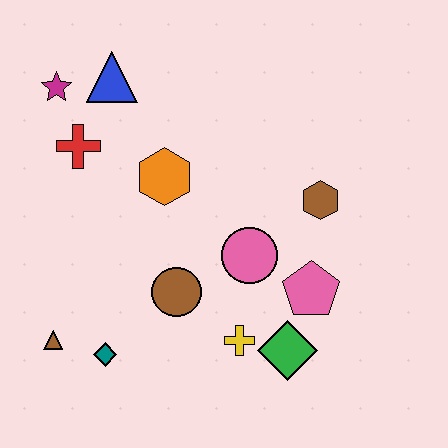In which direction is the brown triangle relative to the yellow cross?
The brown triangle is to the left of the yellow cross.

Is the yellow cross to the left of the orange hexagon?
No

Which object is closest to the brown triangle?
The teal diamond is closest to the brown triangle.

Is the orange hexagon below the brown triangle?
No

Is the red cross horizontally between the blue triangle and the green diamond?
No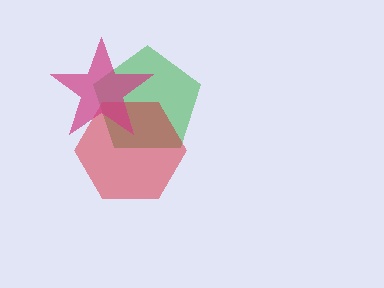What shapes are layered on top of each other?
The layered shapes are: a green pentagon, a red hexagon, a magenta star.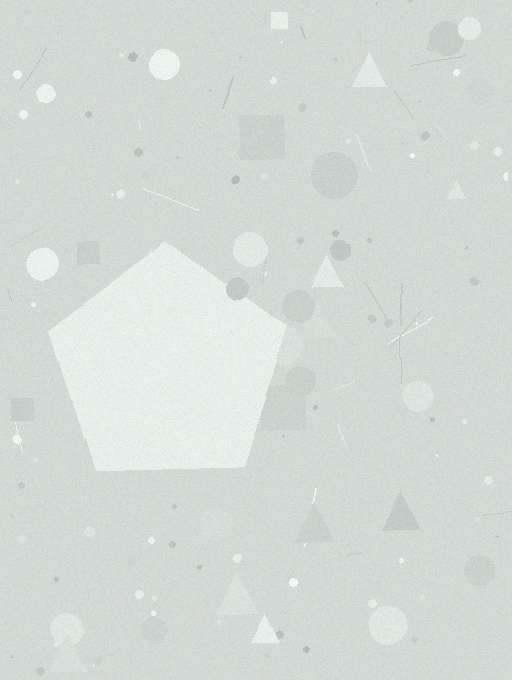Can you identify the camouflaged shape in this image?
The camouflaged shape is a pentagon.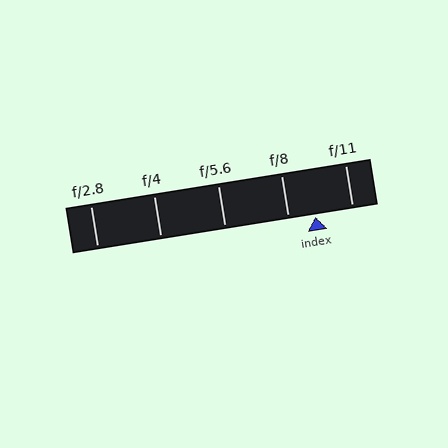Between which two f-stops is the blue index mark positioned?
The index mark is between f/8 and f/11.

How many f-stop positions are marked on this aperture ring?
There are 5 f-stop positions marked.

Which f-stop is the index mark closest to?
The index mark is closest to f/8.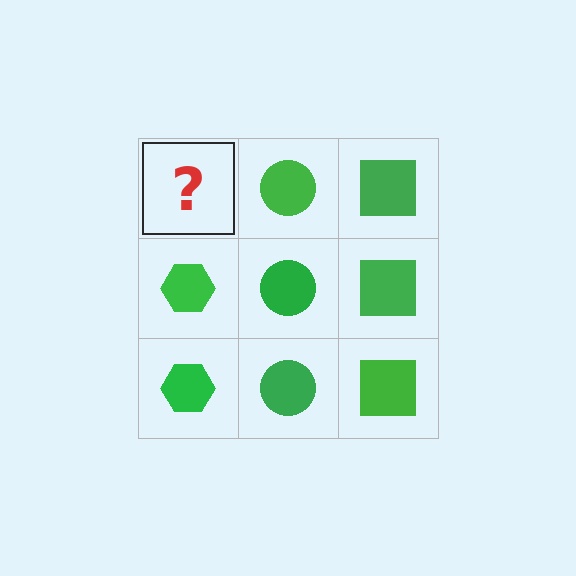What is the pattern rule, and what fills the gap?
The rule is that each column has a consistent shape. The gap should be filled with a green hexagon.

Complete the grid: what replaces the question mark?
The question mark should be replaced with a green hexagon.